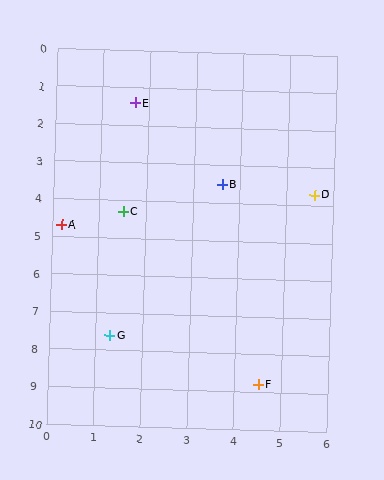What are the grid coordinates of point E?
Point E is at approximately (1.7, 1.4).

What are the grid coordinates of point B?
Point B is at approximately (3.6, 3.5).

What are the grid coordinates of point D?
Point D is at approximately (5.6, 3.7).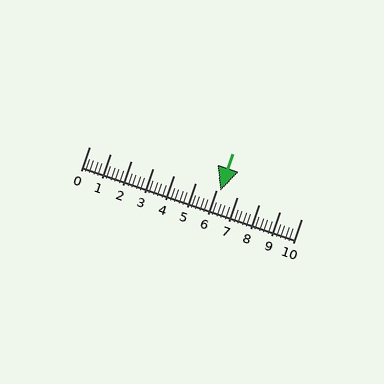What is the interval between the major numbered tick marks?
The major tick marks are spaced 1 units apart.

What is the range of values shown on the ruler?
The ruler shows values from 0 to 10.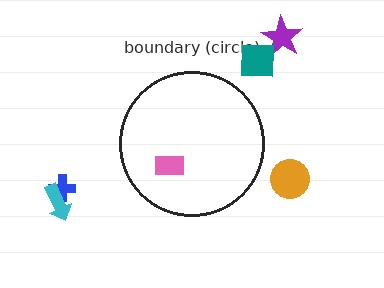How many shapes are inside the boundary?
1 inside, 5 outside.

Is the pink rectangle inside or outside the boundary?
Inside.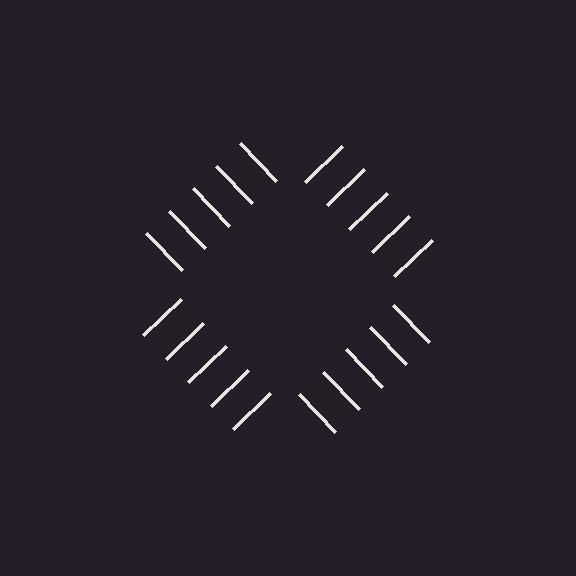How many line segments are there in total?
20 — 5 along each of the 4 edges.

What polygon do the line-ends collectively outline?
An illusory square — the line segments terminate on its edges but no continuous stroke is drawn.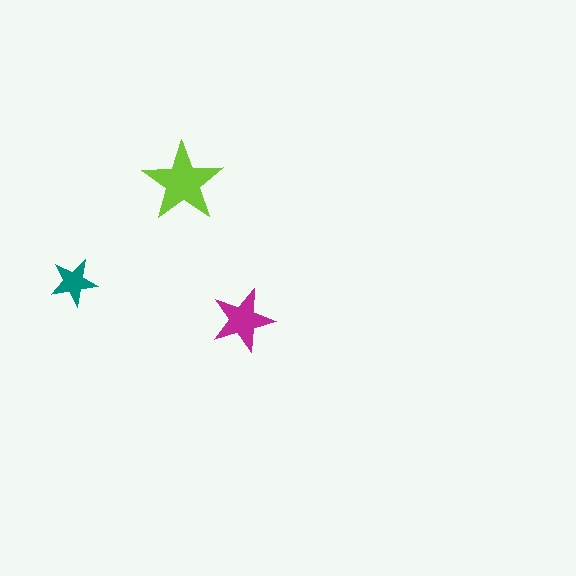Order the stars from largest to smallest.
the lime one, the magenta one, the teal one.